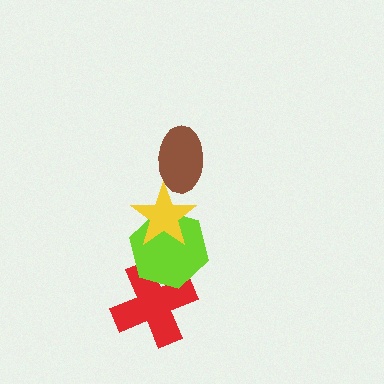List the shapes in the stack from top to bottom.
From top to bottom: the brown ellipse, the yellow star, the lime hexagon, the red cross.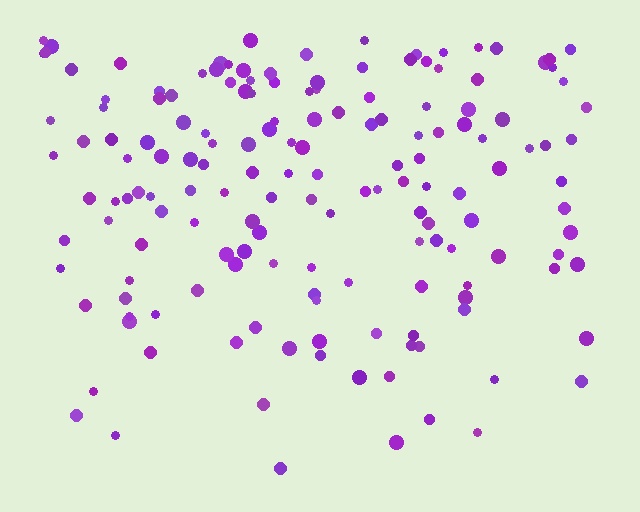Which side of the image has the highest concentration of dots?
The top.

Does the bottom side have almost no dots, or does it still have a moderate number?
Still a moderate number, just noticeably fewer than the top.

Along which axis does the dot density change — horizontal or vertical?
Vertical.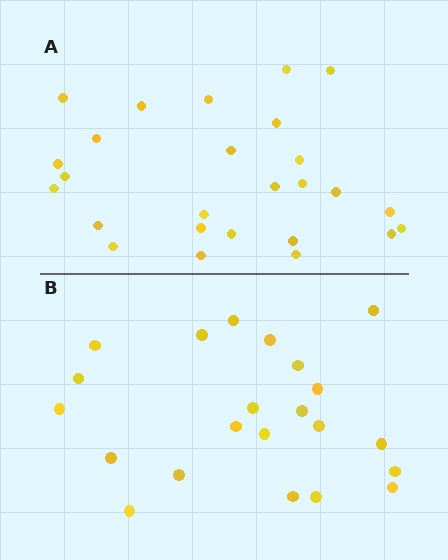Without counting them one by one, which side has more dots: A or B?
Region A (the top region) has more dots.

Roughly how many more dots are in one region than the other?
Region A has about 4 more dots than region B.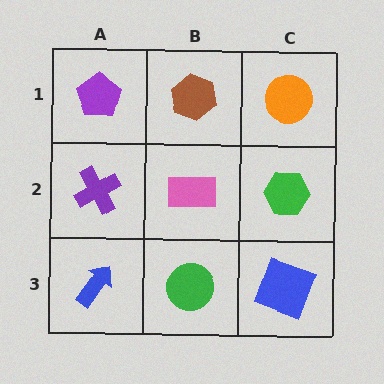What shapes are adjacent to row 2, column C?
An orange circle (row 1, column C), a blue square (row 3, column C), a pink rectangle (row 2, column B).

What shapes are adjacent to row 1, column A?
A purple cross (row 2, column A), a brown hexagon (row 1, column B).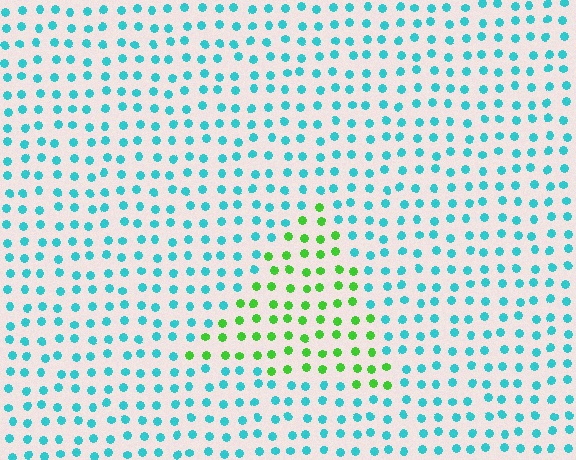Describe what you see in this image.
The image is filled with small cyan elements in a uniform arrangement. A triangle-shaped region is visible where the elements are tinted to a slightly different hue, forming a subtle color boundary.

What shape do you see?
I see a triangle.